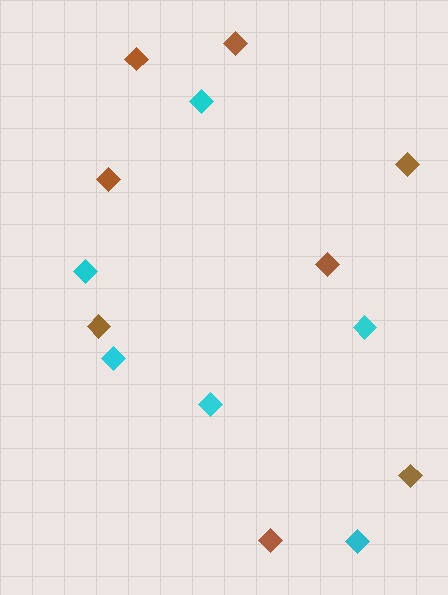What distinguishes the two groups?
There are 2 groups: one group of cyan diamonds (6) and one group of brown diamonds (8).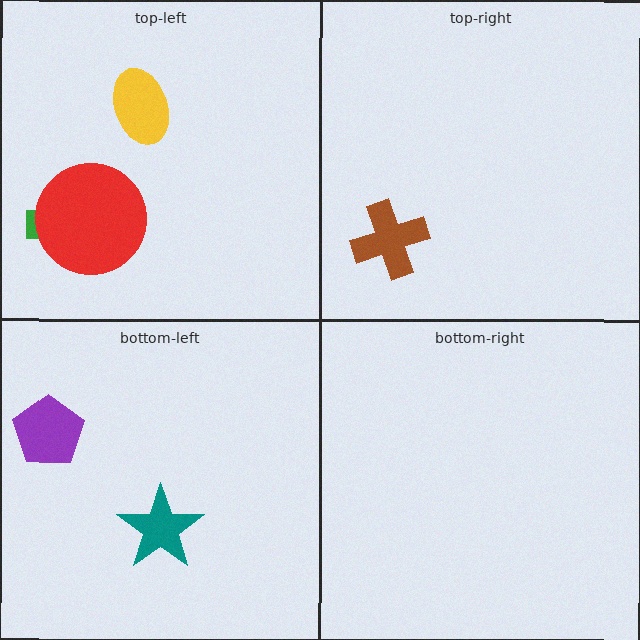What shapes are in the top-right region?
The brown cross.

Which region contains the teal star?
The bottom-left region.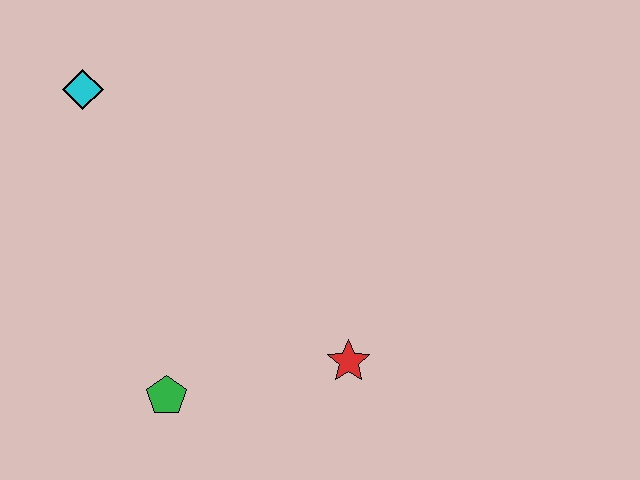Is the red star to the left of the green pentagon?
No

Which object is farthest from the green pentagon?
The cyan diamond is farthest from the green pentagon.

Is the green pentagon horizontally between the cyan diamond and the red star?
Yes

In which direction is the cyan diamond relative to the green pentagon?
The cyan diamond is above the green pentagon.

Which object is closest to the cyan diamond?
The green pentagon is closest to the cyan diamond.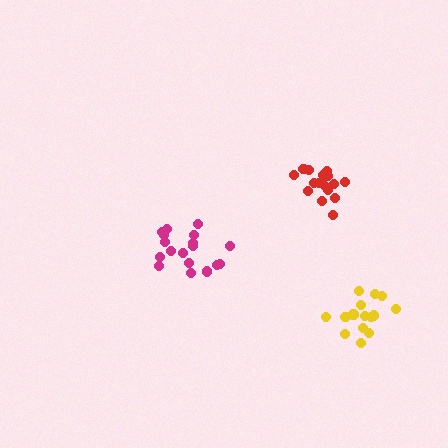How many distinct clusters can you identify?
There are 3 distinct clusters.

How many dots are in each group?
Group 1: 16 dots, Group 2: 15 dots, Group 3: 18 dots (49 total).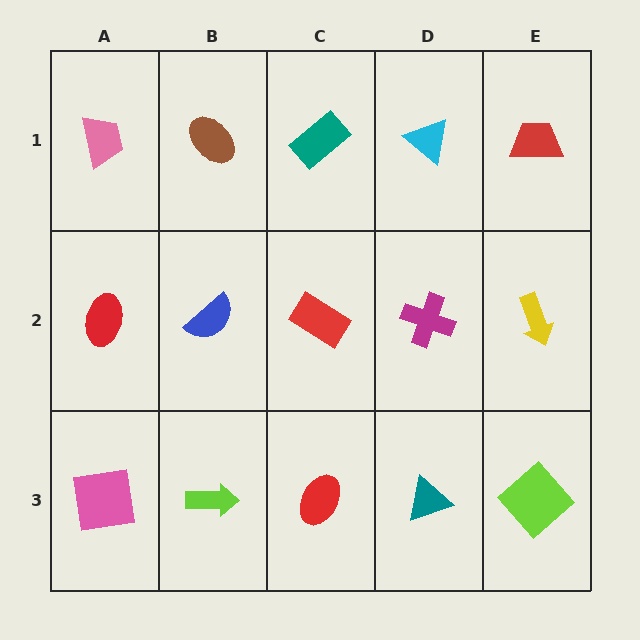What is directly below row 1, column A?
A red ellipse.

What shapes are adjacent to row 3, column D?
A magenta cross (row 2, column D), a red ellipse (row 3, column C), a lime diamond (row 3, column E).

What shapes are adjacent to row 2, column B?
A brown ellipse (row 1, column B), a lime arrow (row 3, column B), a red ellipse (row 2, column A), a red rectangle (row 2, column C).